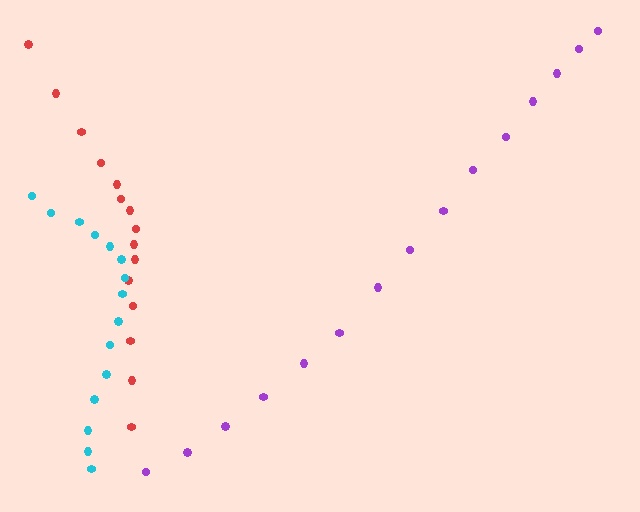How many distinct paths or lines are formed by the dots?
There are 3 distinct paths.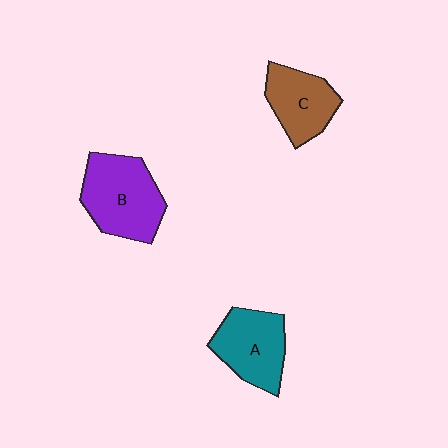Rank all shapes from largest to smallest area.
From largest to smallest: B (purple), A (teal), C (brown).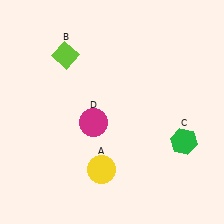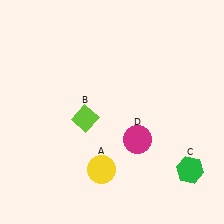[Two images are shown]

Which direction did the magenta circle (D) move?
The magenta circle (D) moved right.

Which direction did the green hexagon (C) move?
The green hexagon (C) moved down.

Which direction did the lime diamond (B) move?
The lime diamond (B) moved down.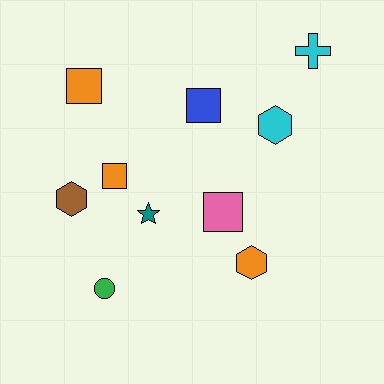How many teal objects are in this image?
There is 1 teal object.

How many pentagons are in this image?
There are no pentagons.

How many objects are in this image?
There are 10 objects.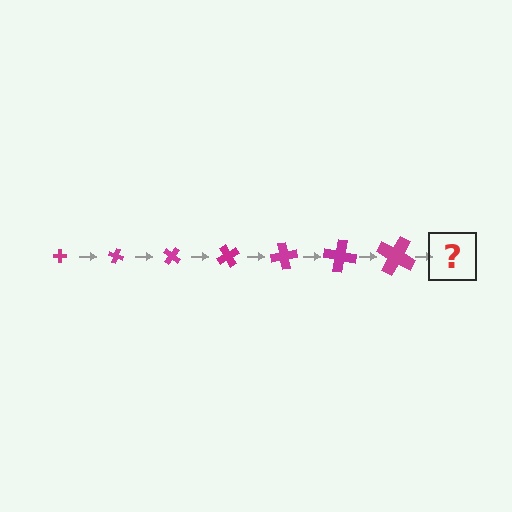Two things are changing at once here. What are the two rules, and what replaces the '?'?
The two rules are that the cross grows larger each step and it rotates 20 degrees each step. The '?' should be a cross, larger than the previous one and rotated 140 degrees from the start.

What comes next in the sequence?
The next element should be a cross, larger than the previous one and rotated 140 degrees from the start.